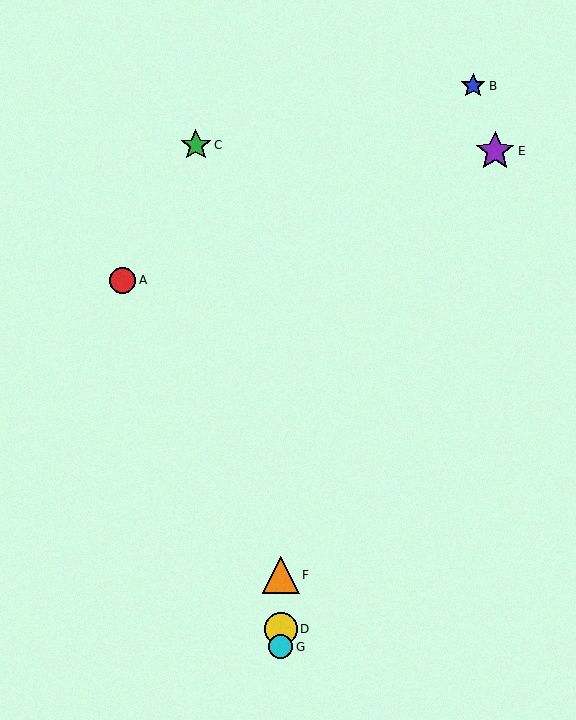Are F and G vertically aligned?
Yes, both are at x≈281.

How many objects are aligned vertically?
3 objects (D, F, G) are aligned vertically.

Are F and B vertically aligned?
No, F is at x≈281 and B is at x≈473.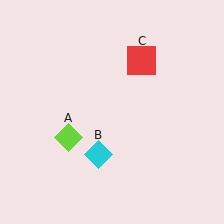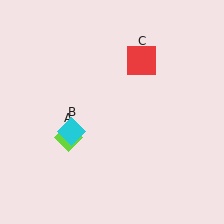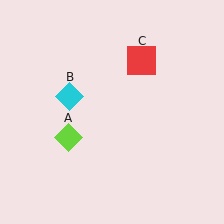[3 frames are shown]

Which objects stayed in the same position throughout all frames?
Lime diamond (object A) and red square (object C) remained stationary.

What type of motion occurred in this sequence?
The cyan diamond (object B) rotated clockwise around the center of the scene.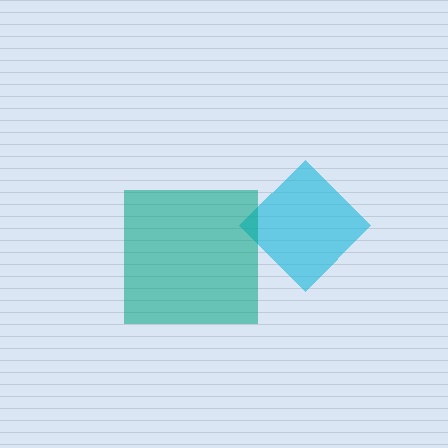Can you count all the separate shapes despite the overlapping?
Yes, there are 2 separate shapes.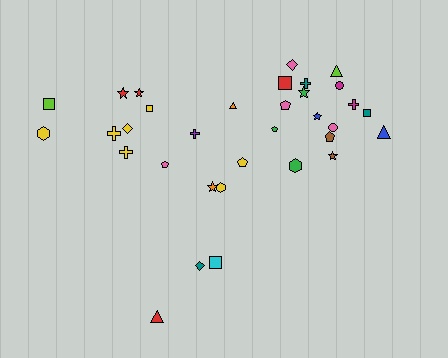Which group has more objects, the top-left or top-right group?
The top-right group.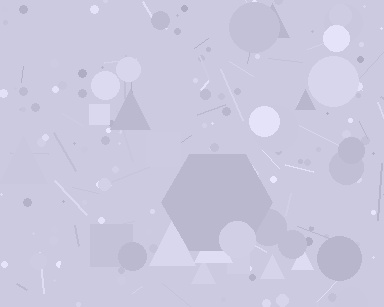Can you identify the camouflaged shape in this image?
The camouflaged shape is a hexagon.